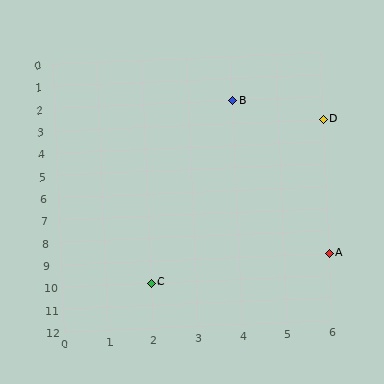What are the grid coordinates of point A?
Point A is at grid coordinates (6, 9).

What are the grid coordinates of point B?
Point B is at grid coordinates (4, 2).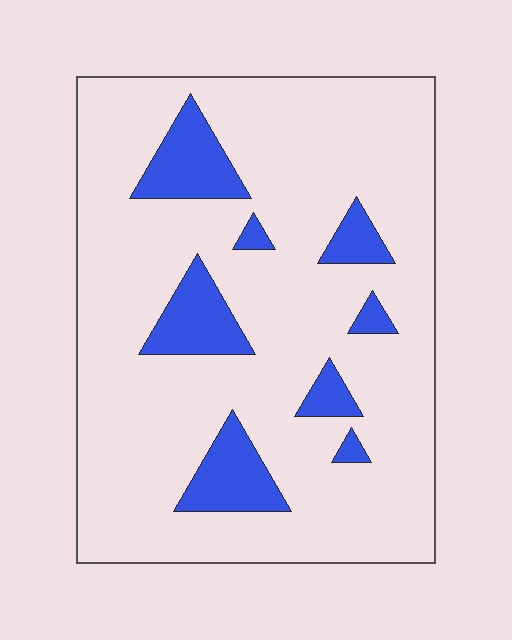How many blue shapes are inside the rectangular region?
8.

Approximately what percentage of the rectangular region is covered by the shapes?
Approximately 15%.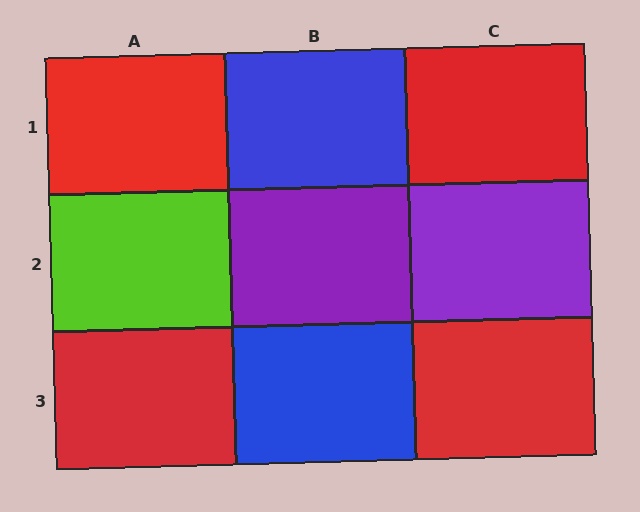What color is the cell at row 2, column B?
Purple.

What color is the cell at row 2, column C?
Purple.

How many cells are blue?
2 cells are blue.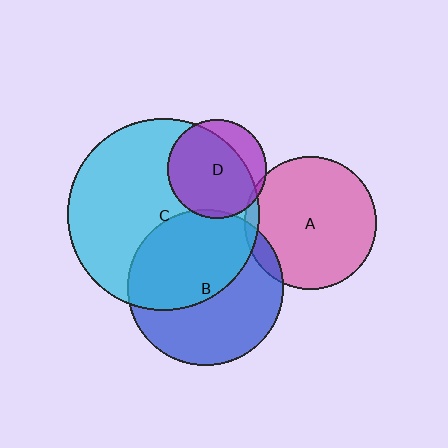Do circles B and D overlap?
Yes.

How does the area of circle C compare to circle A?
Approximately 2.1 times.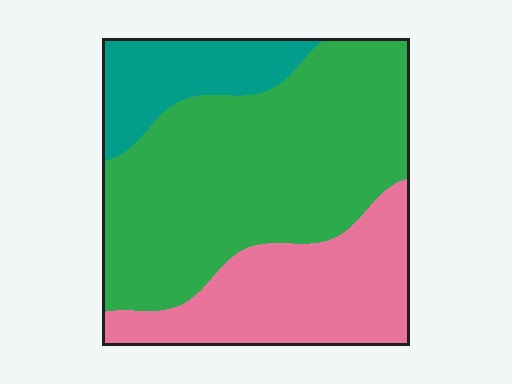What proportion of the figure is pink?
Pink takes up about one quarter (1/4) of the figure.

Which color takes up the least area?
Teal, at roughly 15%.